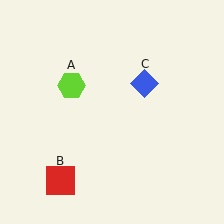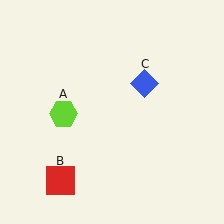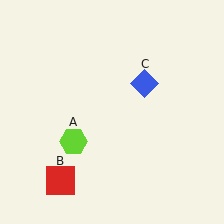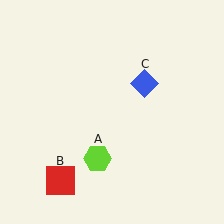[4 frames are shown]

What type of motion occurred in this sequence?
The lime hexagon (object A) rotated counterclockwise around the center of the scene.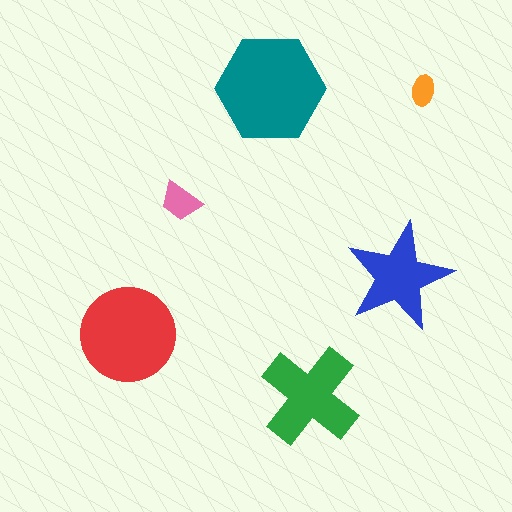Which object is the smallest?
The orange ellipse.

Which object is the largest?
The teal hexagon.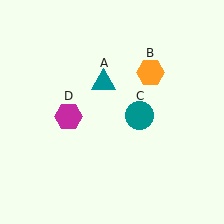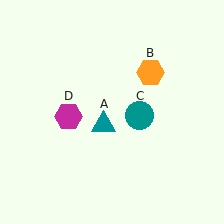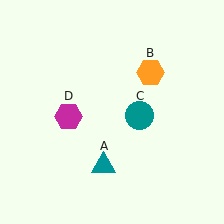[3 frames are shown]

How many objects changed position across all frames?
1 object changed position: teal triangle (object A).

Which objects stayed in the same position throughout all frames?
Orange hexagon (object B) and teal circle (object C) and magenta hexagon (object D) remained stationary.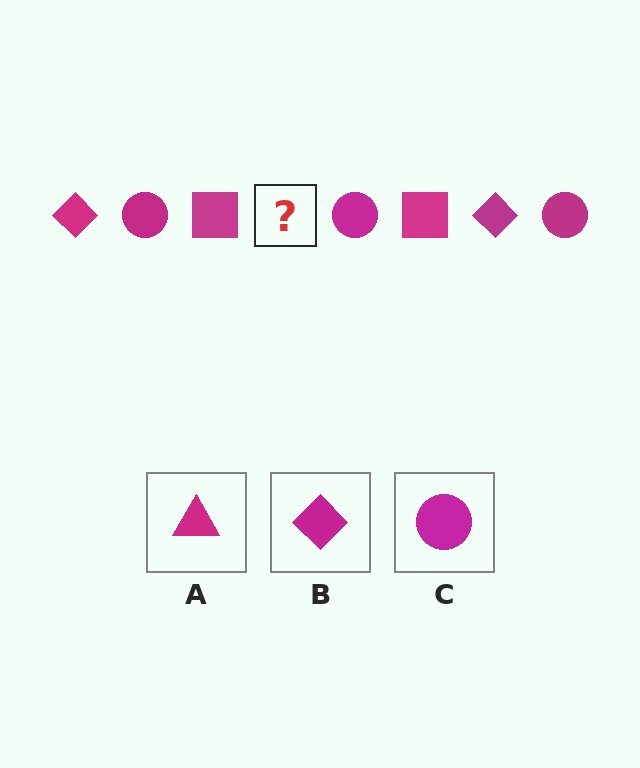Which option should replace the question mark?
Option B.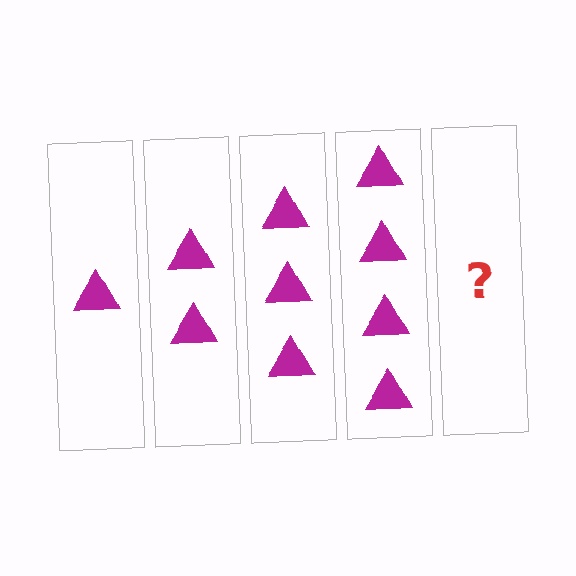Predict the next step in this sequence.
The next step is 5 triangles.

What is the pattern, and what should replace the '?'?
The pattern is that each step adds one more triangle. The '?' should be 5 triangles.